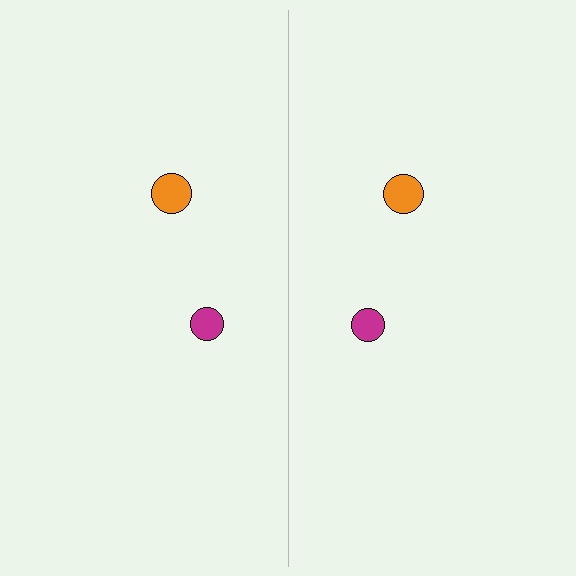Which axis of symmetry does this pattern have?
The pattern has a vertical axis of symmetry running through the center of the image.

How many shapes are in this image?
There are 4 shapes in this image.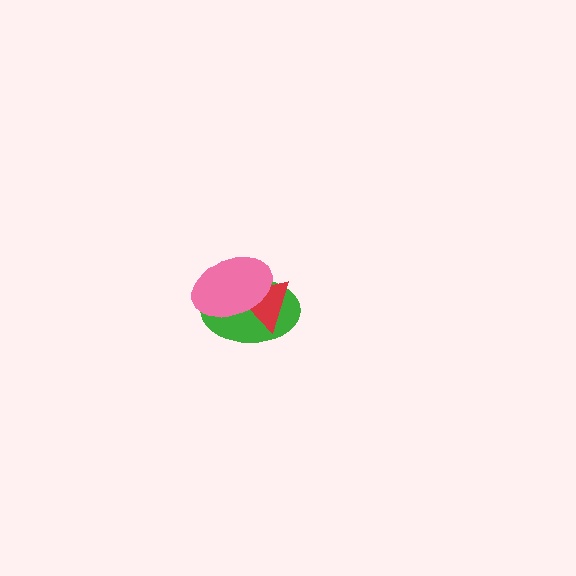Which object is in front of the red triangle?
The pink ellipse is in front of the red triangle.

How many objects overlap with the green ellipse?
2 objects overlap with the green ellipse.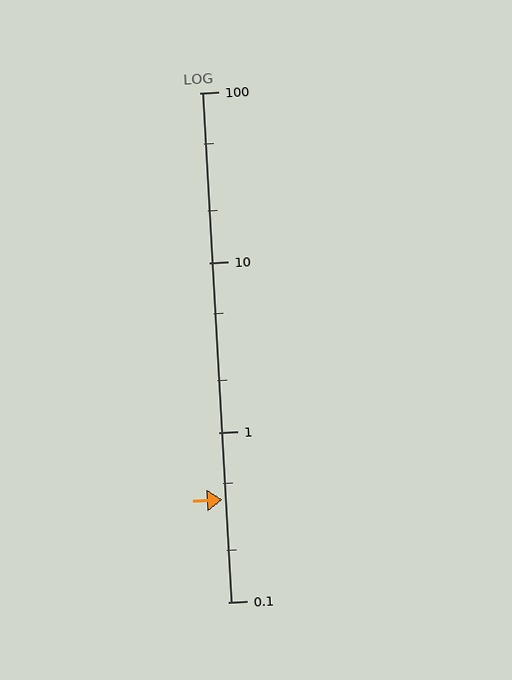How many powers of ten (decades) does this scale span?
The scale spans 3 decades, from 0.1 to 100.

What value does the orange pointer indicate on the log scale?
The pointer indicates approximately 0.4.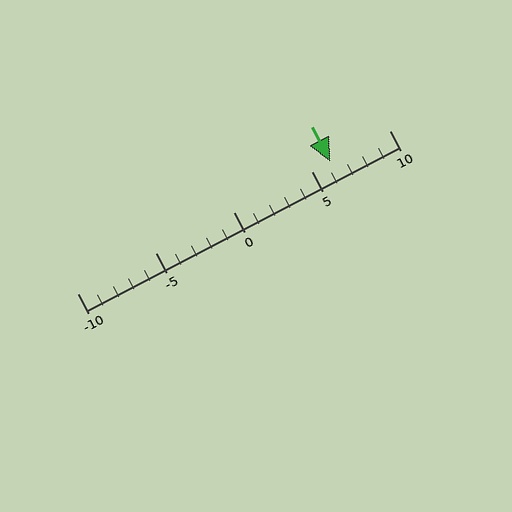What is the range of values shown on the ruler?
The ruler shows values from -10 to 10.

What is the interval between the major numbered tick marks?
The major tick marks are spaced 5 units apart.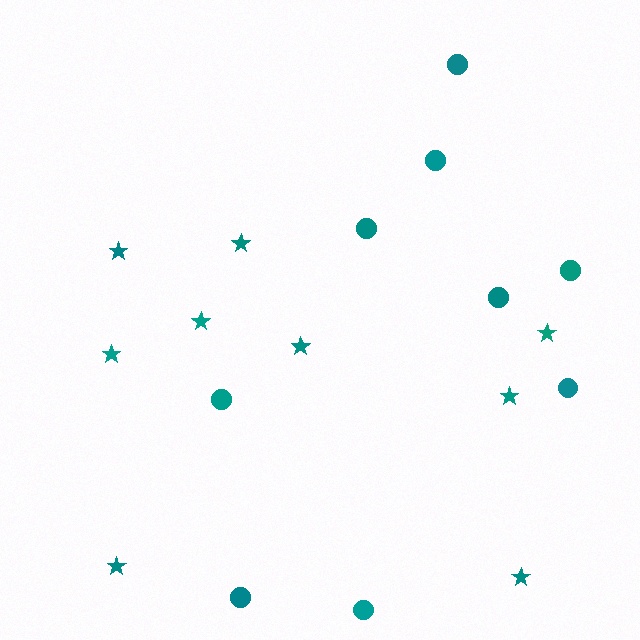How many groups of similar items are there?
There are 2 groups: one group of stars (9) and one group of circles (9).